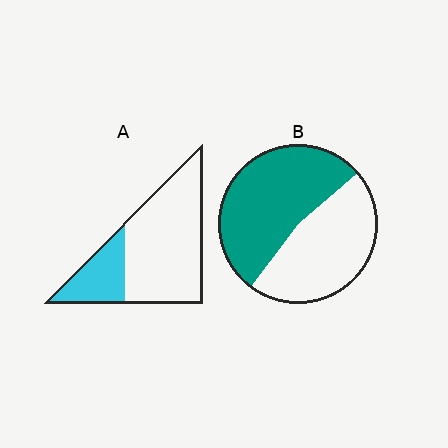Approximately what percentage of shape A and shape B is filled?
A is approximately 25% and B is approximately 55%.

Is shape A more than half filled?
No.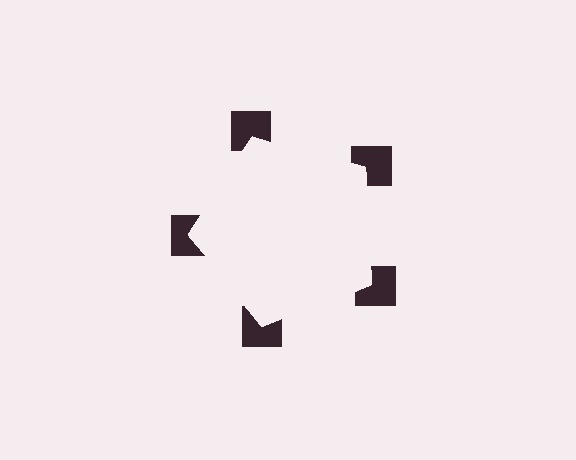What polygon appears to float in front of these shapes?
An illusory pentagon — its edges are inferred from the aligned wedge cuts in the notched squares, not physically drawn.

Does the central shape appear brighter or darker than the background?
It typically appears slightly brighter than the background, even though no actual brightness change is drawn.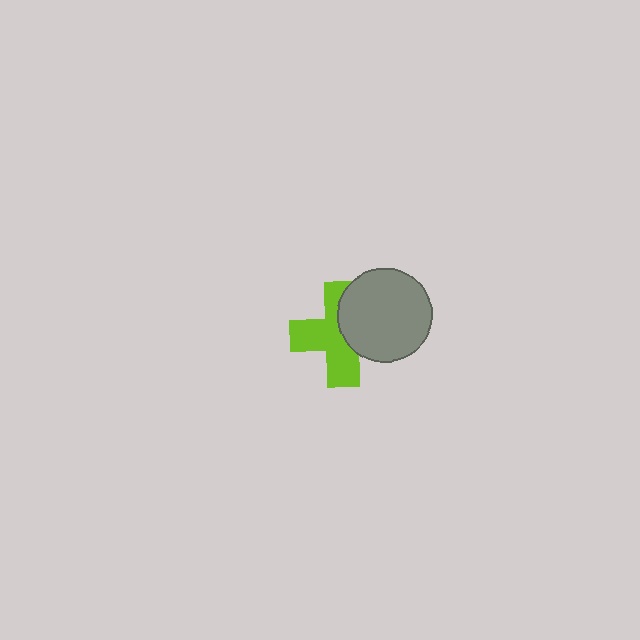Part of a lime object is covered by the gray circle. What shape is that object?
It is a cross.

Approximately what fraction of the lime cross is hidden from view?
Roughly 40% of the lime cross is hidden behind the gray circle.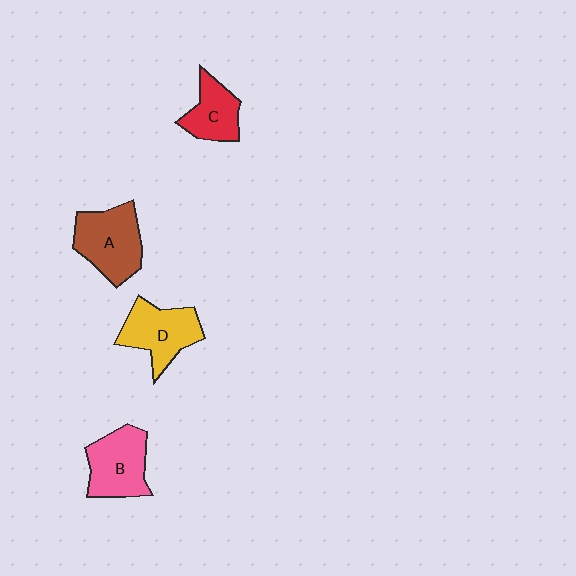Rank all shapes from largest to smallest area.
From largest to smallest: A (brown), D (yellow), B (pink), C (red).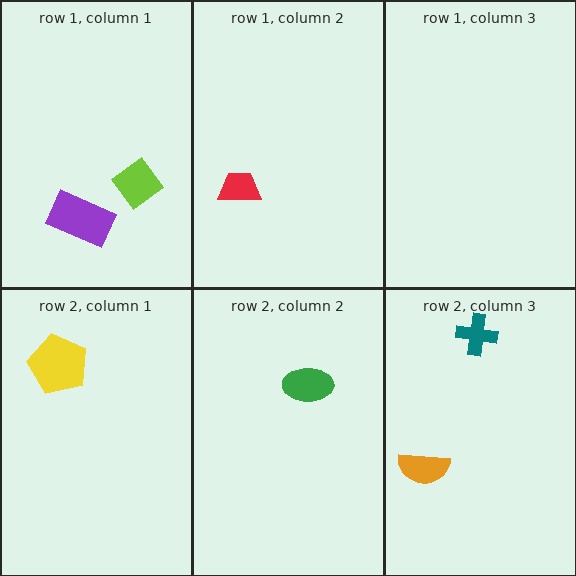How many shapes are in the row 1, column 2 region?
1.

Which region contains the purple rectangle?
The row 1, column 1 region.